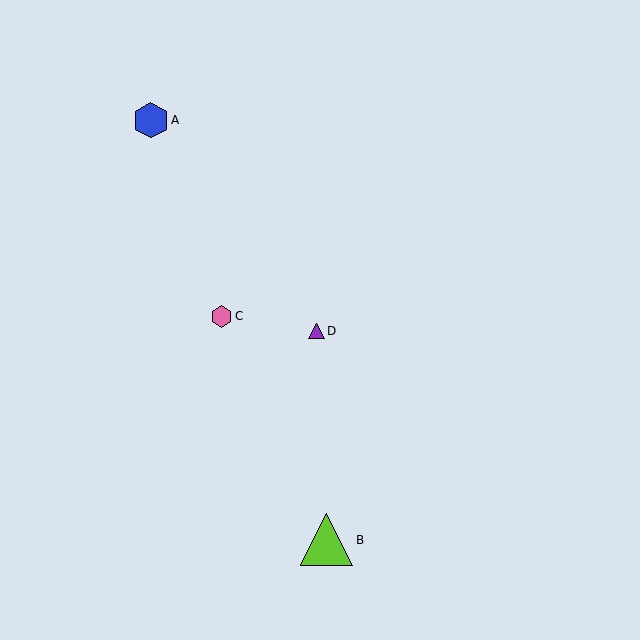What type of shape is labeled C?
Shape C is a pink hexagon.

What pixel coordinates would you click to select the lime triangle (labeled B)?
Click at (327, 540) to select the lime triangle B.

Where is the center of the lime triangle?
The center of the lime triangle is at (327, 540).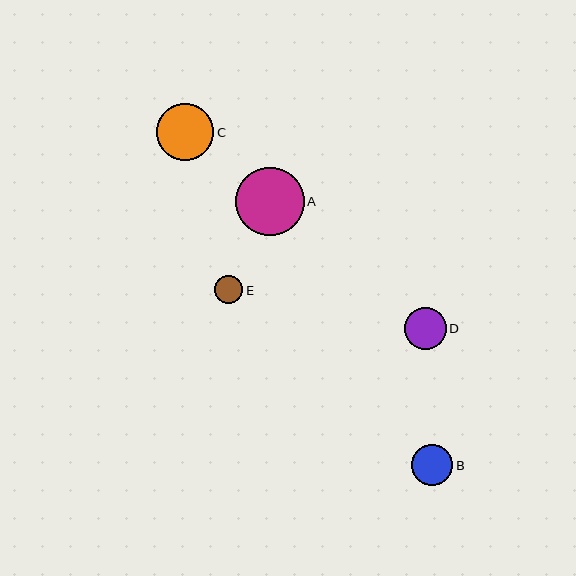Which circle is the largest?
Circle A is the largest with a size of approximately 69 pixels.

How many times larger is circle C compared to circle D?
Circle C is approximately 1.4 times the size of circle D.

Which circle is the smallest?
Circle E is the smallest with a size of approximately 28 pixels.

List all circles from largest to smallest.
From largest to smallest: A, C, D, B, E.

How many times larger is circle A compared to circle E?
Circle A is approximately 2.5 times the size of circle E.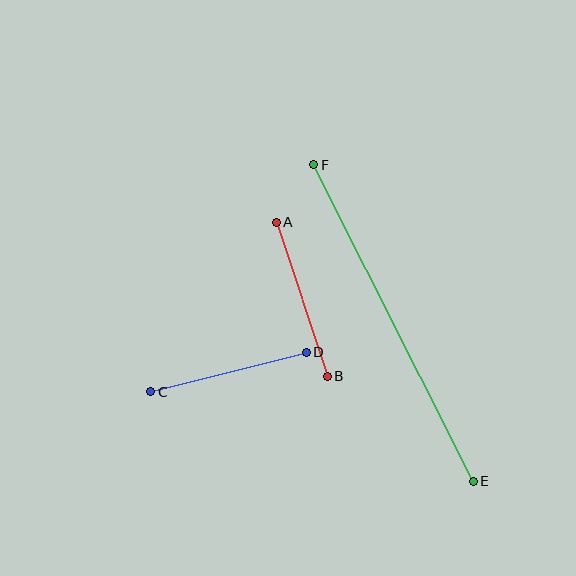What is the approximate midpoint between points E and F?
The midpoint is at approximately (394, 323) pixels.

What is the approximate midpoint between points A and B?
The midpoint is at approximately (302, 299) pixels.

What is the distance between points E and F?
The distance is approximately 355 pixels.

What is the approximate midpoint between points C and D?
The midpoint is at approximately (228, 372) pixels.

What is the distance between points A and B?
The distance is approximately 162 pixels.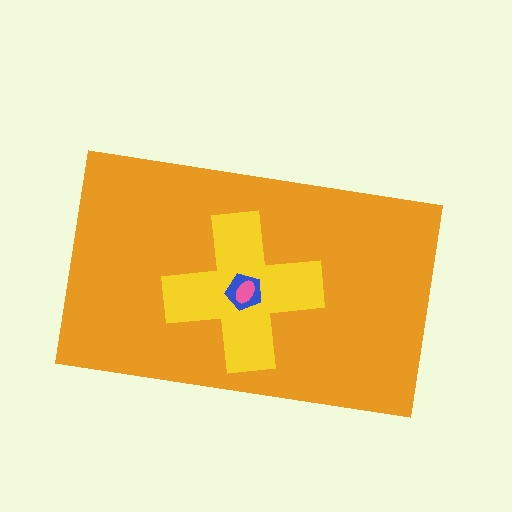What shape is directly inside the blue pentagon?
The pink ellipse.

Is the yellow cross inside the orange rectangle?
Yes.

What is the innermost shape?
The pink ellipse.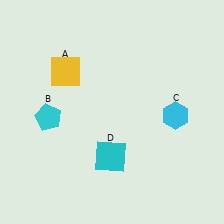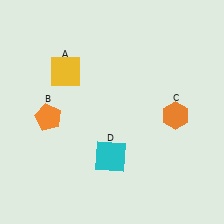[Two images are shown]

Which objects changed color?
B changed from cyan to orange. C changed from cyan to orange.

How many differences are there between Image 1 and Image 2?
There are 2 differences between the two images.